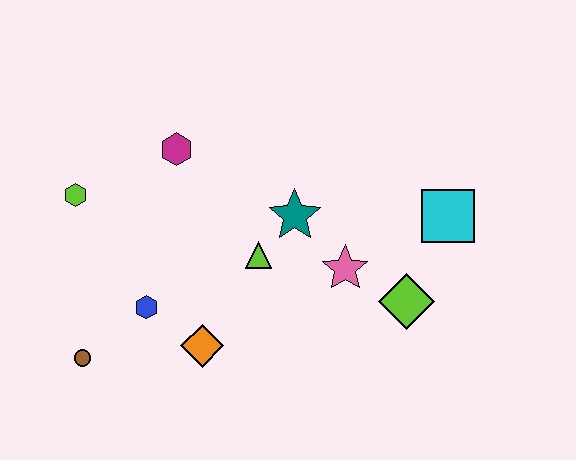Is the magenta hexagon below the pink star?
No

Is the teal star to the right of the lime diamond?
No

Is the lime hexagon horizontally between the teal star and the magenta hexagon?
No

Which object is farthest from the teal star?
The brown circle is farthest from the teal star.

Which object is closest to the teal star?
The lime triangle is closest to the teal star.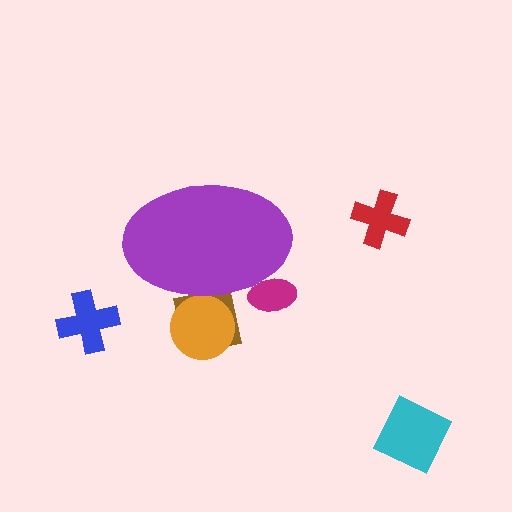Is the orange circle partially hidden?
Yes, the orange circle is partially hidden behind the purple ellipse.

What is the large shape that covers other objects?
A purple ellipse.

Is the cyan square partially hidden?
No, the cyan square is fully visible.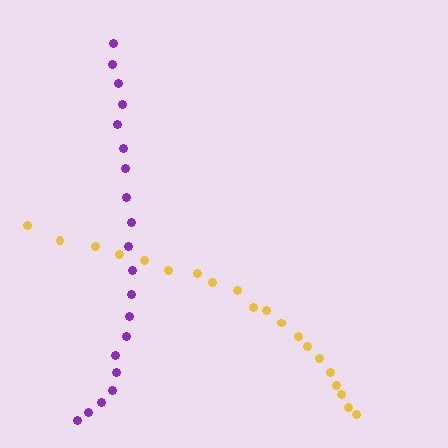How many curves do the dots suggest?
There are 2 distinct paths.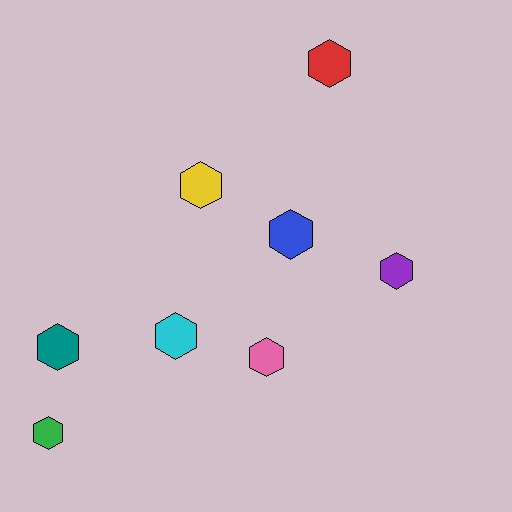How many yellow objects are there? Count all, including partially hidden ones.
There is 1 yellow object.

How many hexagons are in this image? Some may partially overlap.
There are 8 hexagons.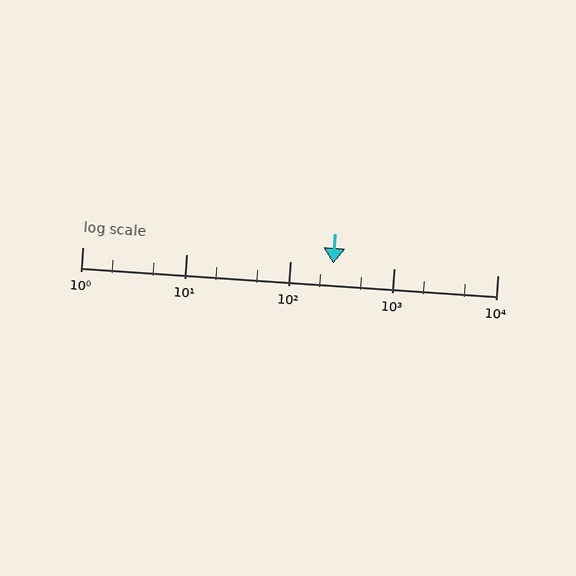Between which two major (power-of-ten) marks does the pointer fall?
The pointer is between 100 and 1000.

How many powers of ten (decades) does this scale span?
The scale spans 4 decades, from 1 to 10000.